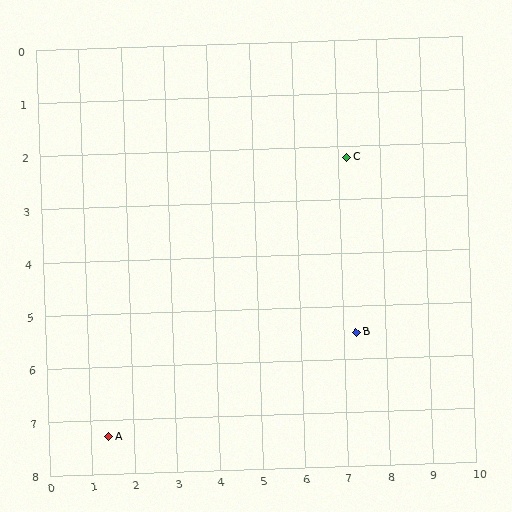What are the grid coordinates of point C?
Point C is at approximately (7.2, 2.2).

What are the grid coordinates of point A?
Point A is at approximately (1.4, 7.3).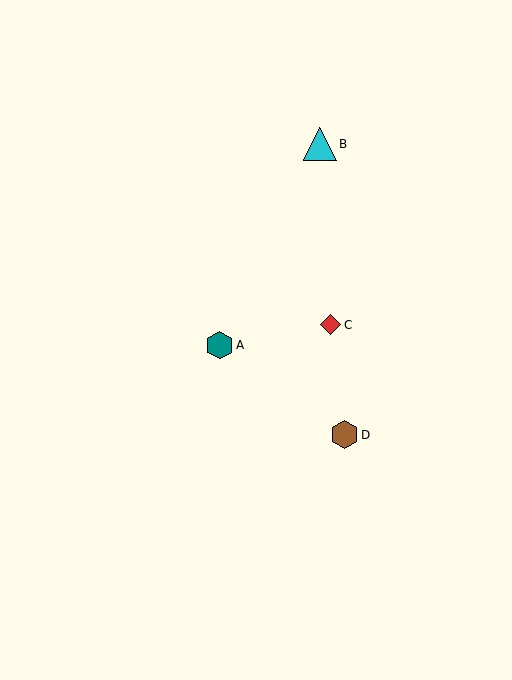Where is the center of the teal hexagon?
The center of the teal hexagon is at (219, 345).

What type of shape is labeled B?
Shape B is a cyan triangle.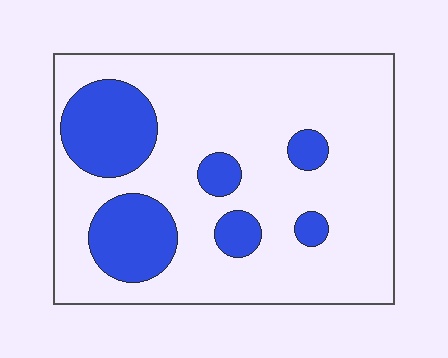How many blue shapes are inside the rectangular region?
6.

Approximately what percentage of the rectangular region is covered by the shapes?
Approximately 25%.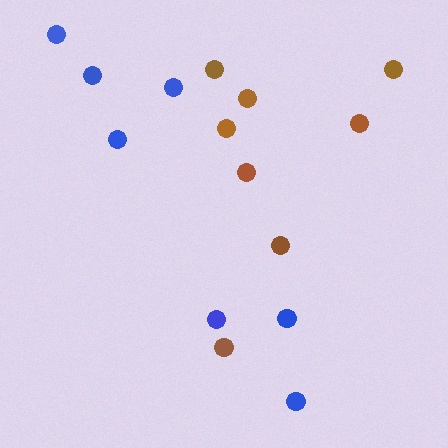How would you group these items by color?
There are 2 groups: one group of blue circles (7) and one group of brown circles (8).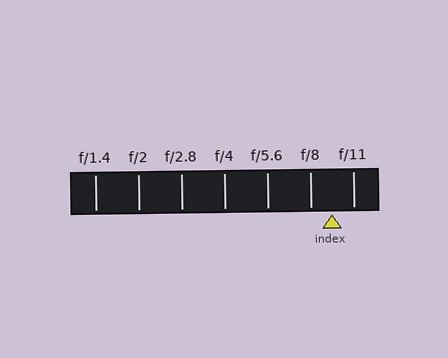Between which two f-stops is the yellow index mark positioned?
The index mark is between f/8 and f/11.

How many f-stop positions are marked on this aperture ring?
There are 7 f-stop positions marked.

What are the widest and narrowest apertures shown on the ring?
The widest aperture shown is f/1.4 and the narrowest is f/11.